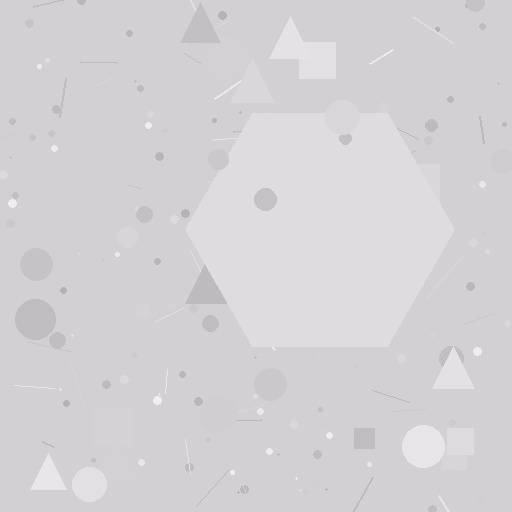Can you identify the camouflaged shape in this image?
The camouflaged shape is a hexagon.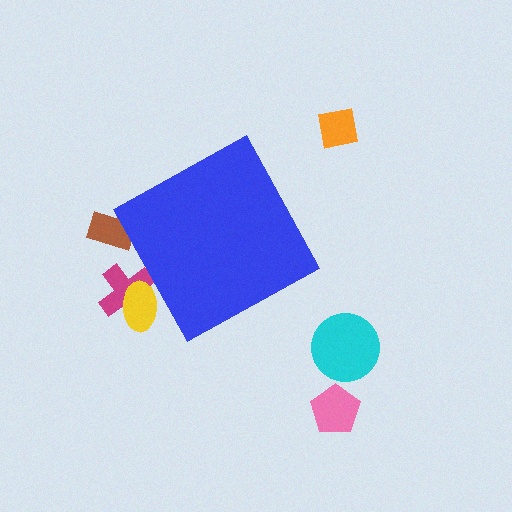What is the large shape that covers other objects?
A blue diamond.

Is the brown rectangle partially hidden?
Yes, the brown rectangle is partially hidden behind the blue diamond.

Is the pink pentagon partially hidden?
No, the pink pentagon is fully visible.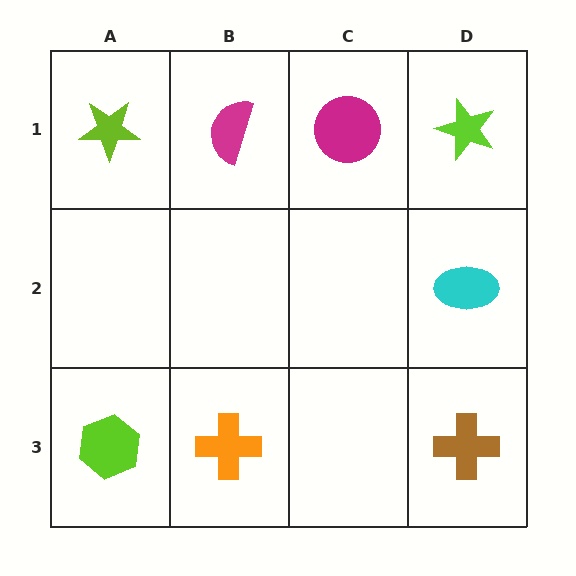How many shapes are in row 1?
4 shapes.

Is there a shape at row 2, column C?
No, that cell is empty.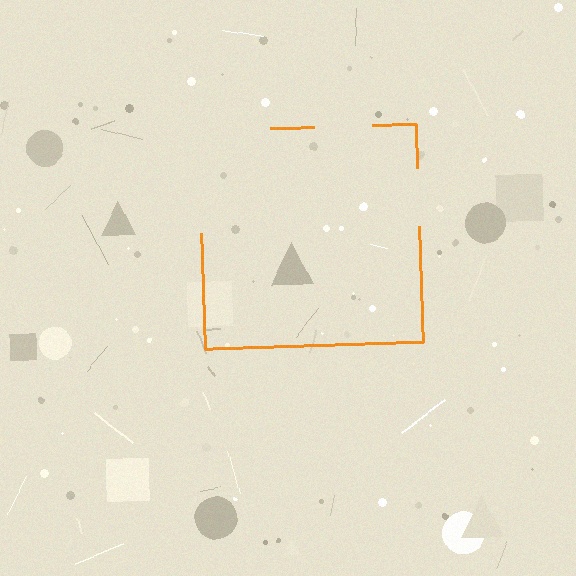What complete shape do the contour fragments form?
The contour fragments form a square.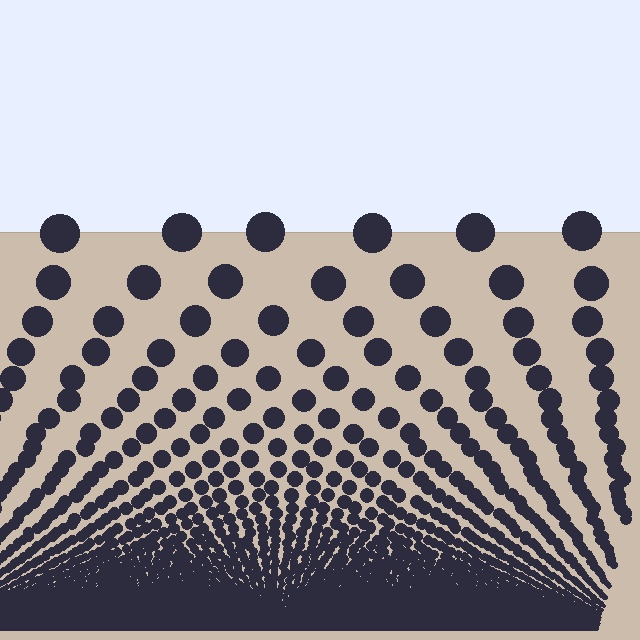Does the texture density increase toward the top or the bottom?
Density increases toward the bottom.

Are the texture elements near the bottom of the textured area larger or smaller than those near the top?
Smaller. The gradient is inverted — elements near the bottom are smaller and denser.